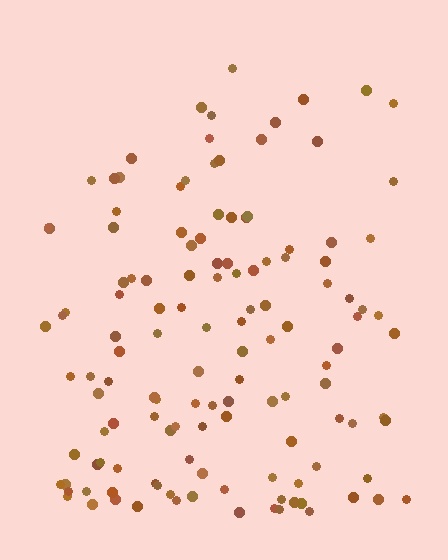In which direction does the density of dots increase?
From top to bottom, with the bottom side densest.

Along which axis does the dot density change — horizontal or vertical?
Vertical.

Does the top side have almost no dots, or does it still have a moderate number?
Still a moderate number, just noticeably fewer than the bottom.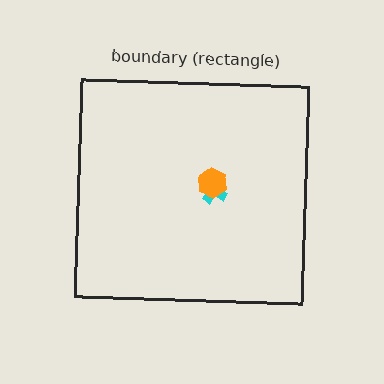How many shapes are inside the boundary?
2 inside, 0 outside.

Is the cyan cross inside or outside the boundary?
Inside.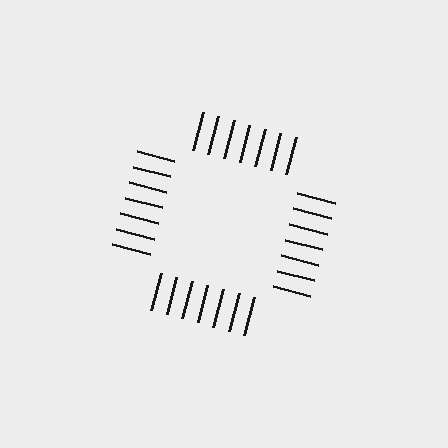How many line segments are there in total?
28 — 7 along each of the 4 edges.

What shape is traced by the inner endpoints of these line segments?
An illusory square — the line segments terminate on its edges but no continuous stroke is drawn.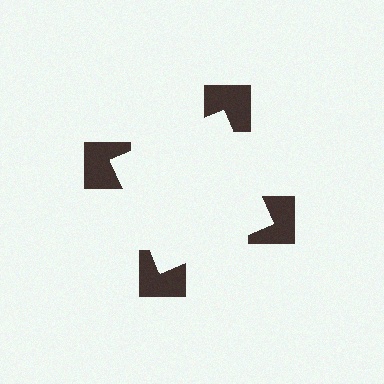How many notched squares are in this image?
There are 4 — one at each vertex of the illusory square.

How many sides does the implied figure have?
4 sides.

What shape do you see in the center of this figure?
An illusory square — its edges are inferred from the aligned wedge cuts in the notched squares, not physically drawn.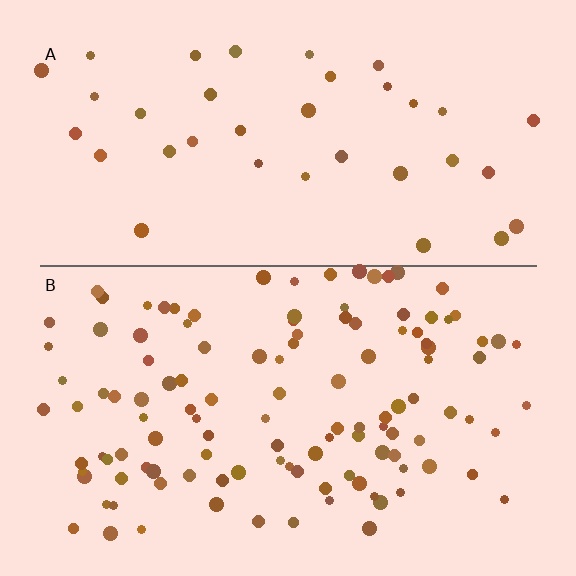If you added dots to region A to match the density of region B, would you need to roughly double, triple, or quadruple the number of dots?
Approximately triple.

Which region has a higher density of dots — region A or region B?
B (the bottom).